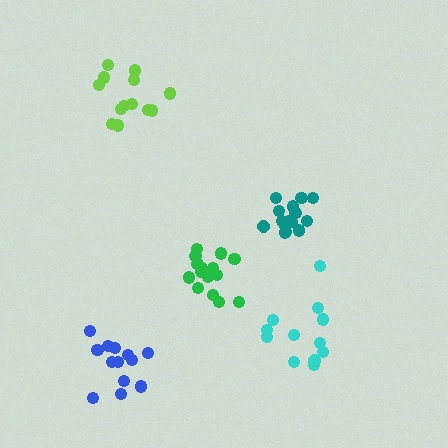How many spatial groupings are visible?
There are 5 spatial groupings.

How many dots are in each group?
Group 1: 12 dots, Group 2: 13 dots, Group 3: 15 dots, Group 4: 15 dots, Group 5: 13 dots (68 total).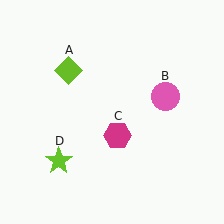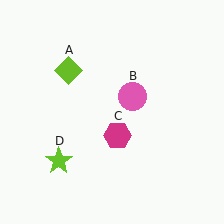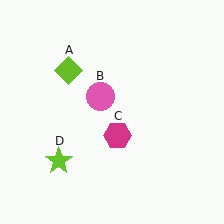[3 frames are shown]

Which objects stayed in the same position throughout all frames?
Lime diamond (object A) and magenta hexagon (object C) and lime star (object D) remained stationary.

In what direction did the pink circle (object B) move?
The pink circle (object B) moved left.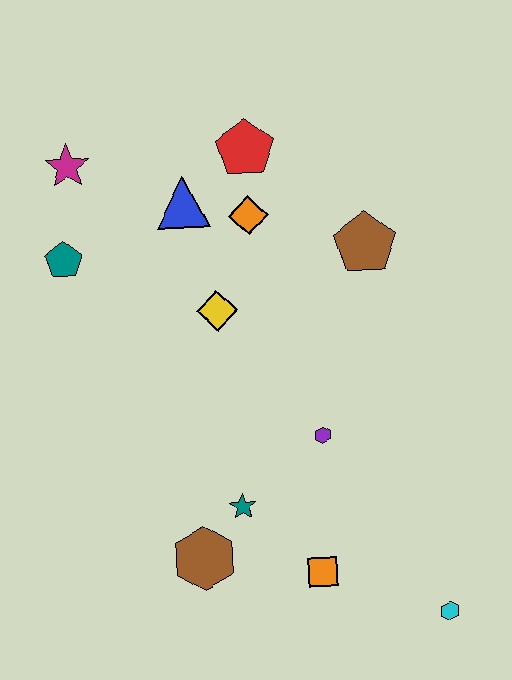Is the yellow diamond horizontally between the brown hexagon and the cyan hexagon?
Yes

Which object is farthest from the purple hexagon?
The magenta star is farthest from the purple hexagon.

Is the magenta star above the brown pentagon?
Yes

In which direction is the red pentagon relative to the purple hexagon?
The red pentagon is above the purple hexagon.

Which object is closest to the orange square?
The teal star is closest to the orange square.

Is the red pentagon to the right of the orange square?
No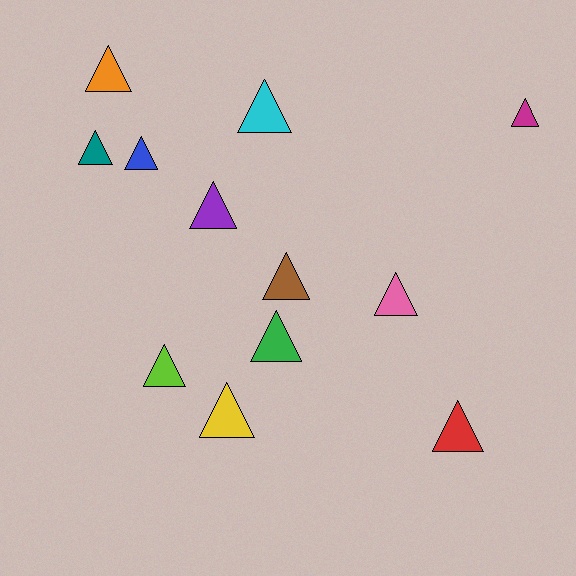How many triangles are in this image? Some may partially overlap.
There are 12 triangles.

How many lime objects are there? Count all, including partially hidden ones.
There is 1 lime object.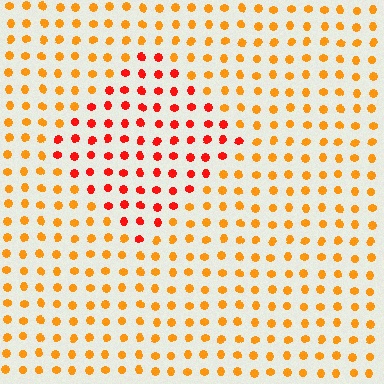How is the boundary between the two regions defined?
The boundary is defined purely by a slight shift in hue (about 34 degrees). Spacing, size, and orientation are identical on both sides.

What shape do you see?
I see a diamond.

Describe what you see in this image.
The image is filled with small orange elements in a uniform arrangement. A diamond-shaped region is visible where the elements are tinted to a slightly different hue, forming a subtle color boundary.